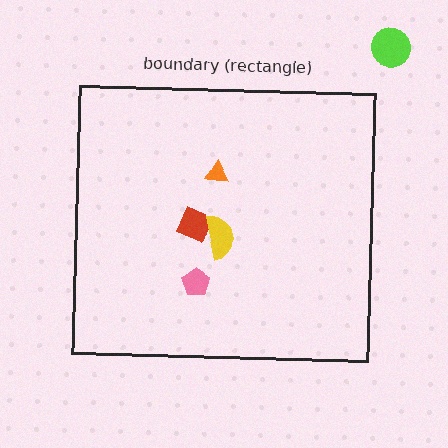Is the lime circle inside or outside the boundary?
Outside.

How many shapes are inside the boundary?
4 inside, 1 outside.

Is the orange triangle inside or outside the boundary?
Inside.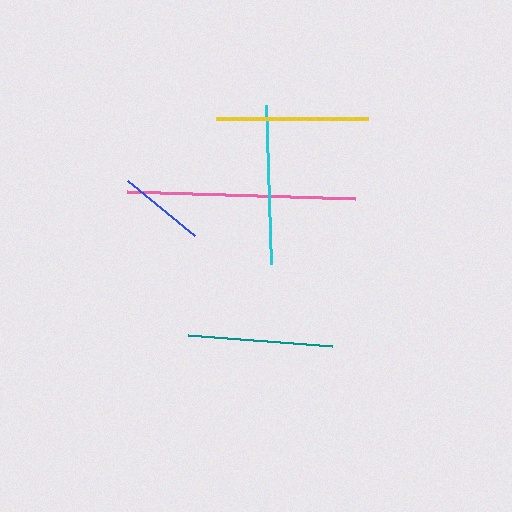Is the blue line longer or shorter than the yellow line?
The yellow line is longer than the blue line.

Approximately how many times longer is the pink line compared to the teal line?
The pink line is approximately 1.6 times the length of the teal line.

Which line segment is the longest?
The pink line is the longest at approximately 228 pixels.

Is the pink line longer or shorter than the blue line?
The pink line is longer than the blue line.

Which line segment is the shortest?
The blue line is the shortest at approximately 87 pixels.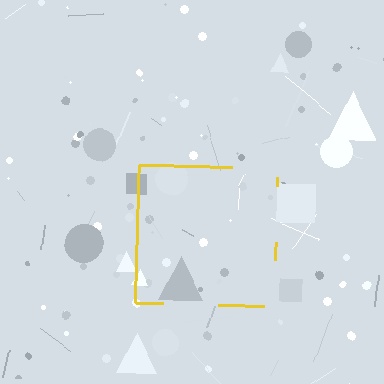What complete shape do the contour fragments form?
The contour fragments form a square.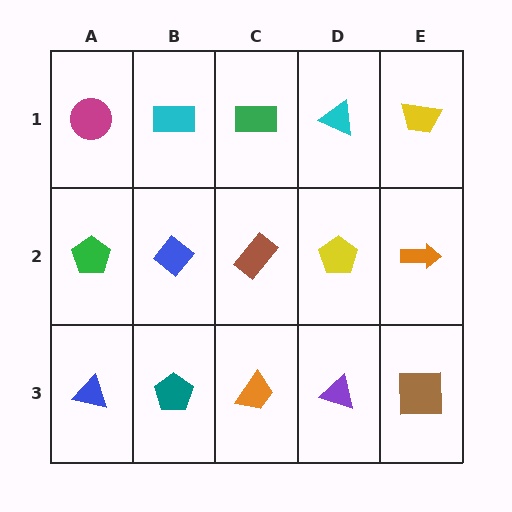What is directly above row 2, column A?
A magenta circle.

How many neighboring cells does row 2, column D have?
4.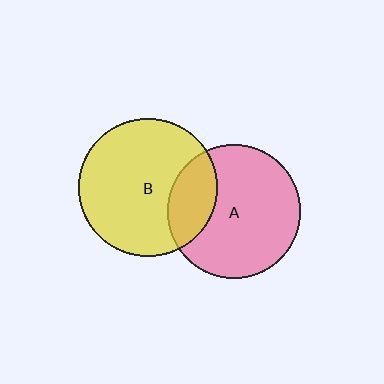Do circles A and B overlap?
Yes.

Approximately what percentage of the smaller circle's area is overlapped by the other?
Approximately 25%.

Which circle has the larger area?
Circle B (yellow).